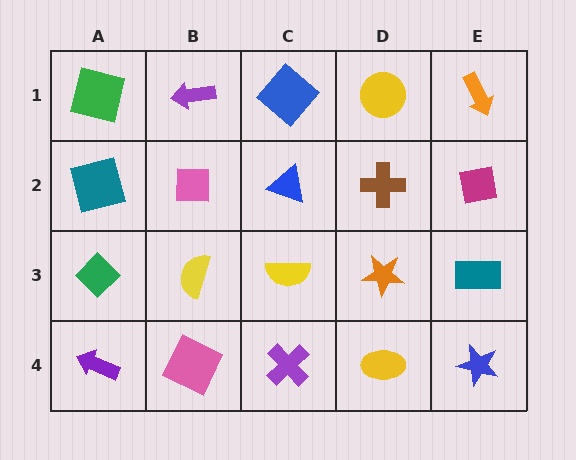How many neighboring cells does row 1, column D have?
3.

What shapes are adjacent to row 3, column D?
A brown cross (row 2, column D), a yellow ellipse (row 4, column D), a yellow semicircle (row 3, column C), a teal rectangle (row 3, column E).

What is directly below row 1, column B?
A pink square.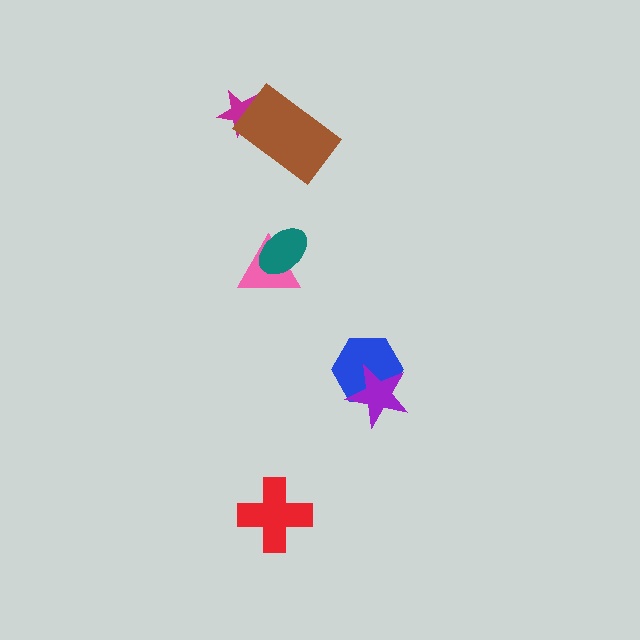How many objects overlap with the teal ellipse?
1 object overlaps with the teal ellipse.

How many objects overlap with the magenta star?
1 object overlaps with the magenta star.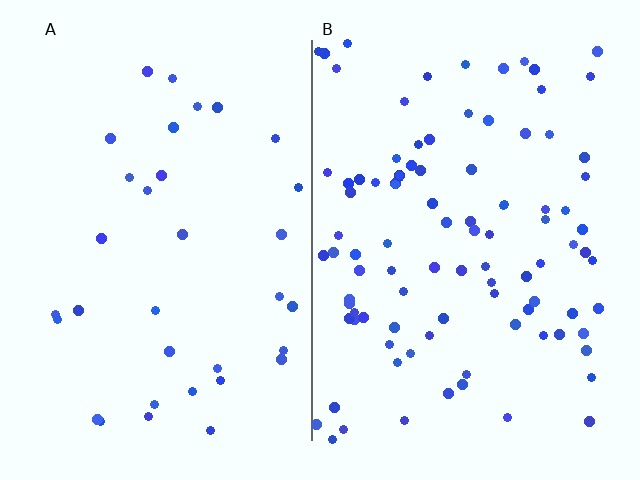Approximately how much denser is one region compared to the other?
Approximately 2.9× — region B over region A.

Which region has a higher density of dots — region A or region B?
B (the right).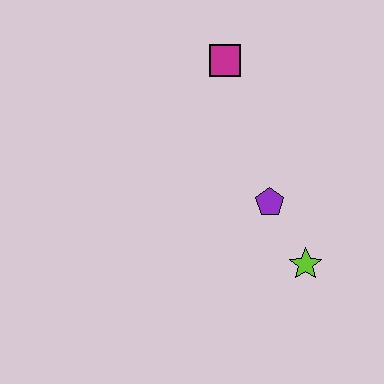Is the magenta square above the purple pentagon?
Yes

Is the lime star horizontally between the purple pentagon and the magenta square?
No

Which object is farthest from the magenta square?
The lime star is farthest from the magenta square.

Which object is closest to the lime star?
The purple pentagon is closest to the lime star.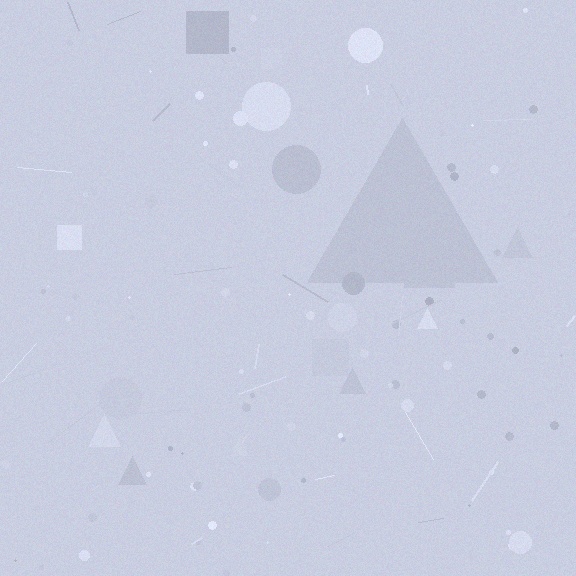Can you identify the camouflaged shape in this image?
The camouflaged shape is a triangle.